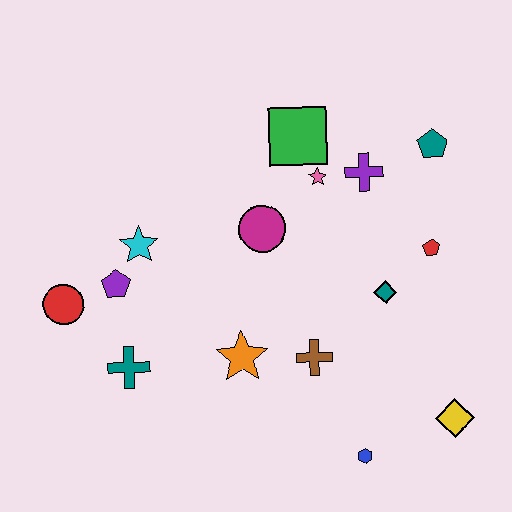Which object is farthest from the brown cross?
The red circle is farthest from the brown cross.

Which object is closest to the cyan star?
The purple pentagon is closest to the cyan star.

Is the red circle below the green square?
Yes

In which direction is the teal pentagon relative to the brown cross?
The teal pentagon is above the brown cross.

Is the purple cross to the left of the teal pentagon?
Yes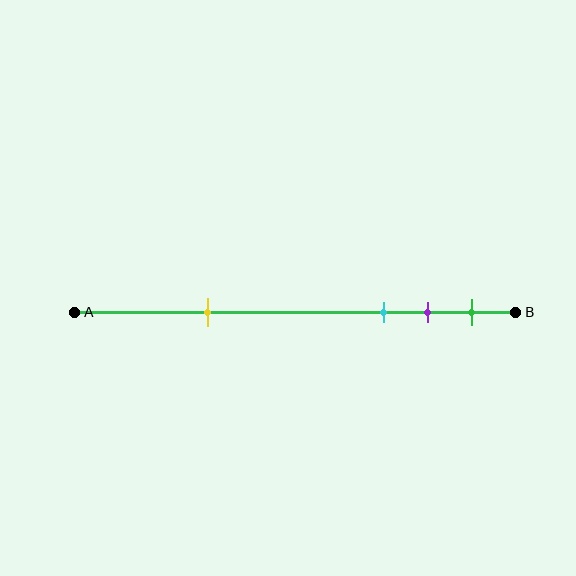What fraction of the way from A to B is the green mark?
The green mark is approximately 90% (0.9) of the way from A to B.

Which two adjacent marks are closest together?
The purple and green marks are the closest adjacent pair.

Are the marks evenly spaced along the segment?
No, the marks are not evenly spaced.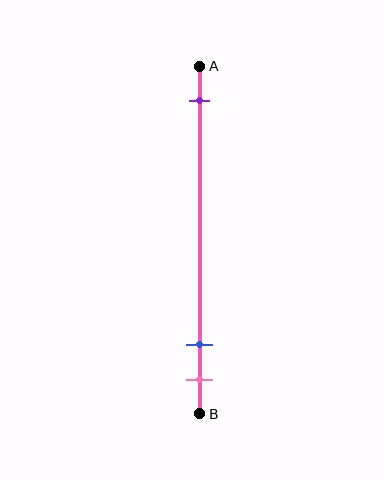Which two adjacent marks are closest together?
The blue and pink marks are the closest adjacent pair.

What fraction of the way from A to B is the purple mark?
The purple mark is approximately 10% (0.1) of the way from A to B.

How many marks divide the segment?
There are 3 marks dividing the segment.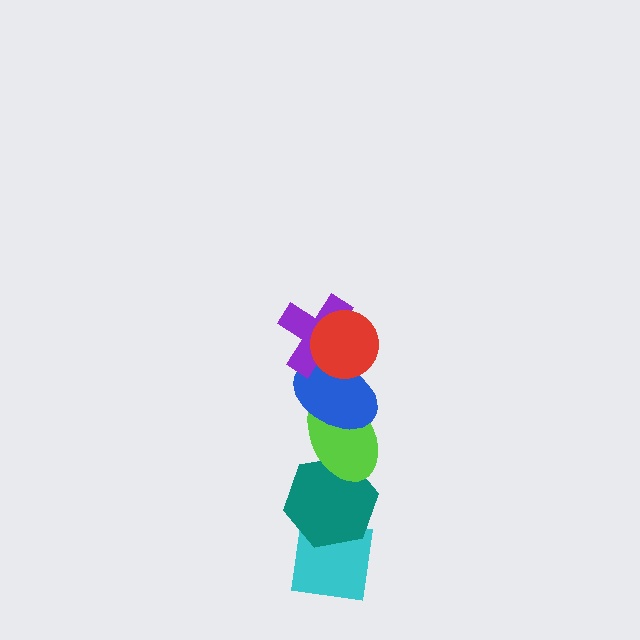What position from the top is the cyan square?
The cyan square is 6th from the top.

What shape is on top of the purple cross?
The red circle is on top of the purple cross.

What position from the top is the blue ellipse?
The blue ellipse is 3rd from the top.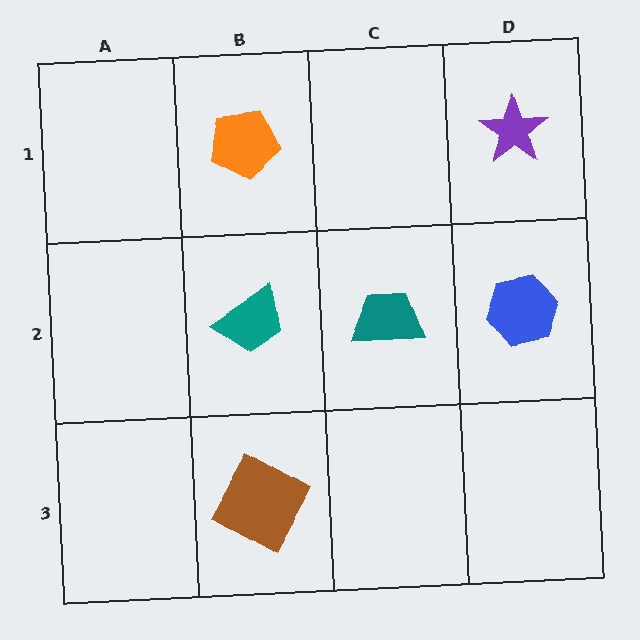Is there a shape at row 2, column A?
No, that cell is empty.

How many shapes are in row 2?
3 shapes.